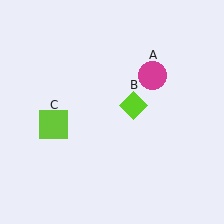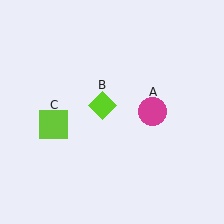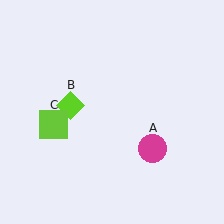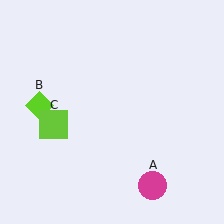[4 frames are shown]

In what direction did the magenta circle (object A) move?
The magenta circle (object A) moved down.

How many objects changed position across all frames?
2 objects changed position: magenta circle (object A), lime diamond (object B).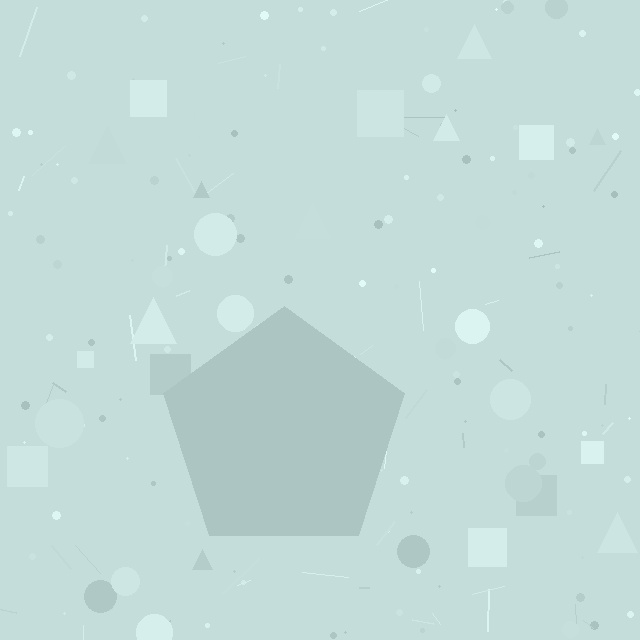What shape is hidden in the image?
A pentagon is hidden in the image.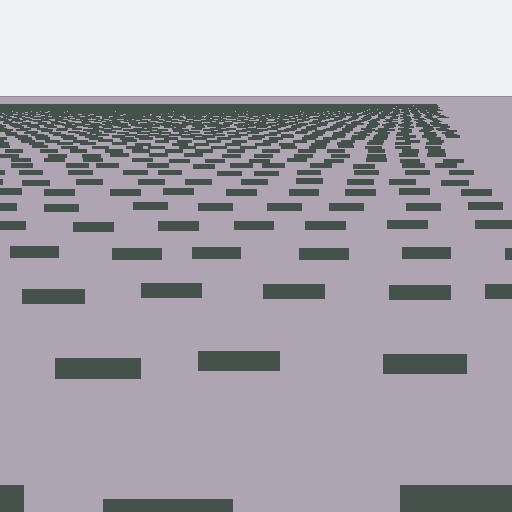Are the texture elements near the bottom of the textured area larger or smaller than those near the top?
Larger. Near the bottom, elements are closer to the viewer and appear at a bigger on-screen size.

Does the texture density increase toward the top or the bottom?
Density increases toward the top.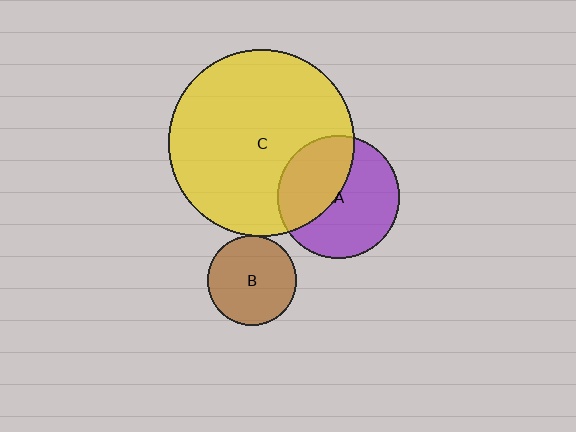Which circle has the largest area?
Circle C (yellow).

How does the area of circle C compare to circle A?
Approximately 2.3 times.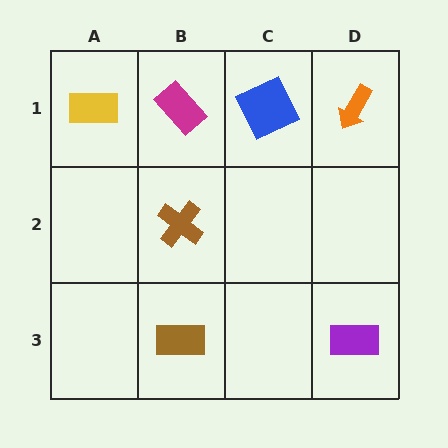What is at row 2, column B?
A brown cross.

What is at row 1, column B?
A magenta rectangle.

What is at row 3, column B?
A brown rectangle.